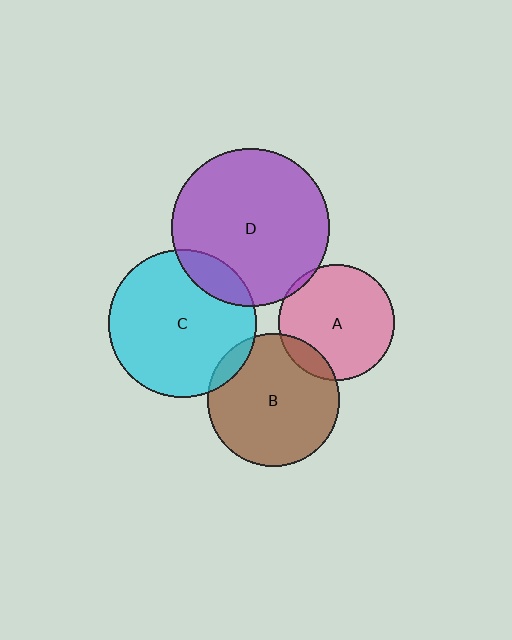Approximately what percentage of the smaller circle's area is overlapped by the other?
Approximately 5%.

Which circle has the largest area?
Circle D (purple).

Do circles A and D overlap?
Yes.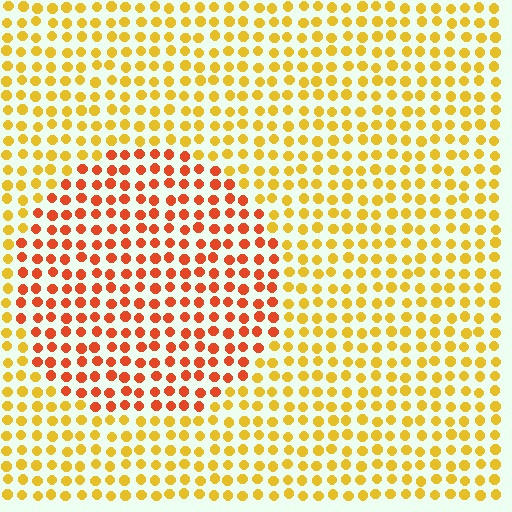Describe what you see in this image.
The image is filled with small yellow elements in a uniform arrangement. A circle-shaped region is visible where the elements are tinted to a slightly different hue, forming a subtle color boundary.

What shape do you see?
I see a circle.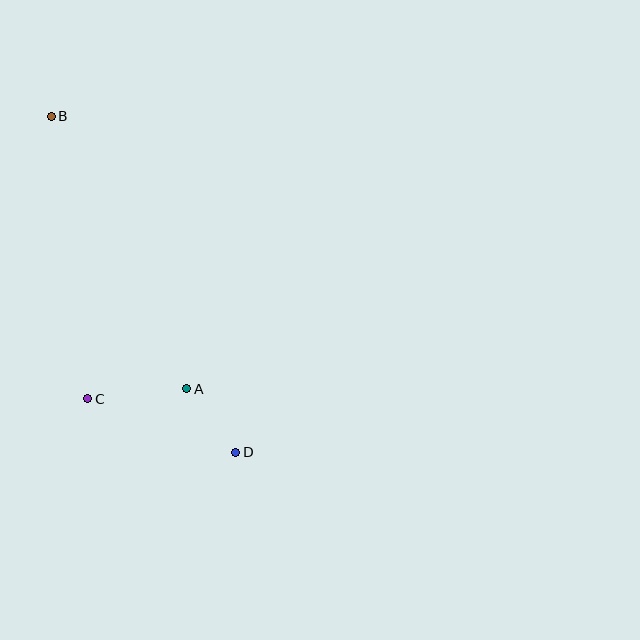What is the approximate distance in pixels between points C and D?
The distance between C and D is approximately 157 pixels.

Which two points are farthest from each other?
Points B and D are farthest from each other.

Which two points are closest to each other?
Points A and D are closest to each other.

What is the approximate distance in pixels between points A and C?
The distance between A and C is approximately 100 pixels.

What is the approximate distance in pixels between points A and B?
The distance between A and B is approximately 304 pixels.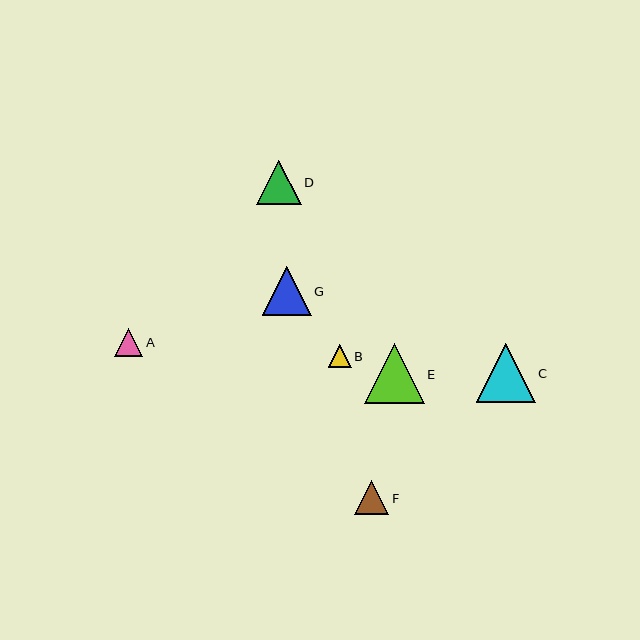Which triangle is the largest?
Triangle E is the largest with a size of approximately 60 pixels.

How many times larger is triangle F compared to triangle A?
Triangle F is approximately 1.2 times the size of triangle A.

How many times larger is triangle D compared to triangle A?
Triangle D is approximately 1.6 times the size of triangle A.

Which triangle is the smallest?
Triangle B is the smallest with a size of approximately 22 pixels.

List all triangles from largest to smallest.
From largest to smallest: E, C, G, D, F, A, B.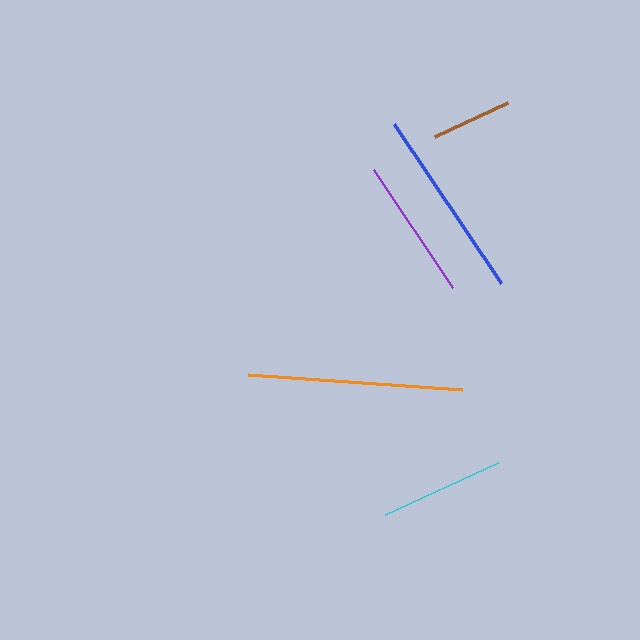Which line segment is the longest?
The orange line is the longest at approximately 215 pixels.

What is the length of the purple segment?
The purple segment is approximately 141 pixels long.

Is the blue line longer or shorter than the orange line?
The orange line is longer than the blue line.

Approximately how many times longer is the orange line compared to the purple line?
The orange line is approximately 1.5 times the length of the purple line.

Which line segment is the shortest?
The brown line is the shortest at approximately 81 pixels.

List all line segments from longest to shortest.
From longest to shortest: orange, blue, purple, cyan, brown.